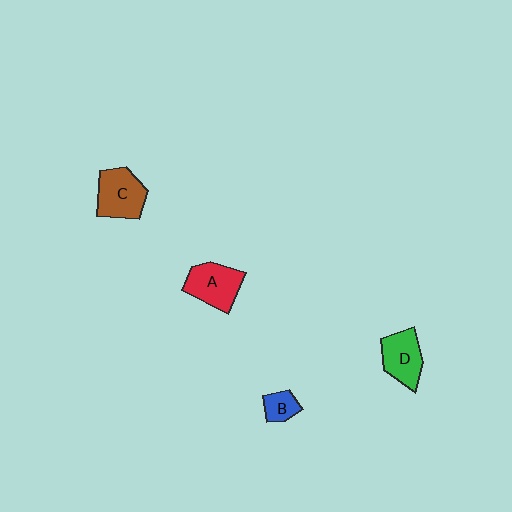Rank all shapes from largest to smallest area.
From largest to smallest: C (brown), A (red), D (green), B (blue).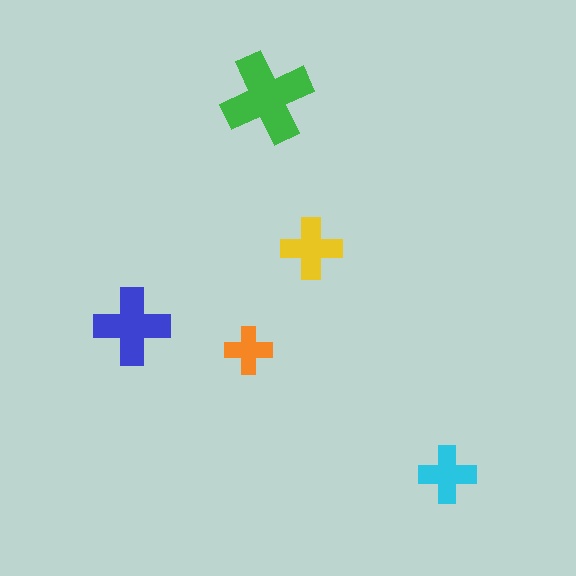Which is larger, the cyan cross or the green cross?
The green one.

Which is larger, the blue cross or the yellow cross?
The blue one.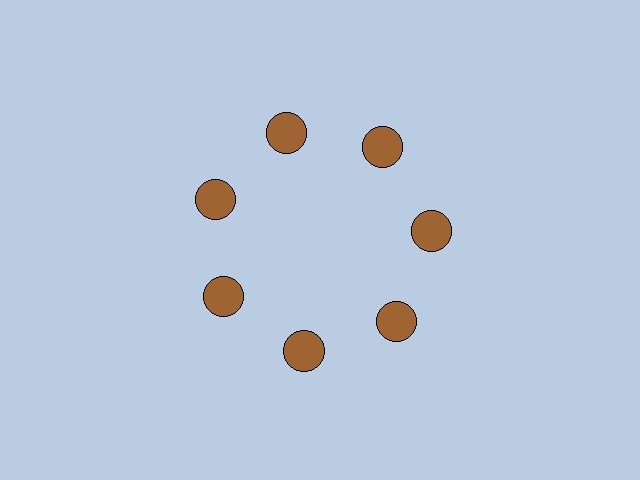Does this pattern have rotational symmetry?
Yes, this pattern has 7-fold rotational symmetry. It looks the same after rotating 51 degrees around the center.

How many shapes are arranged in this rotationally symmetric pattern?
There are 7 shapes, arranged in 7 groups of 1.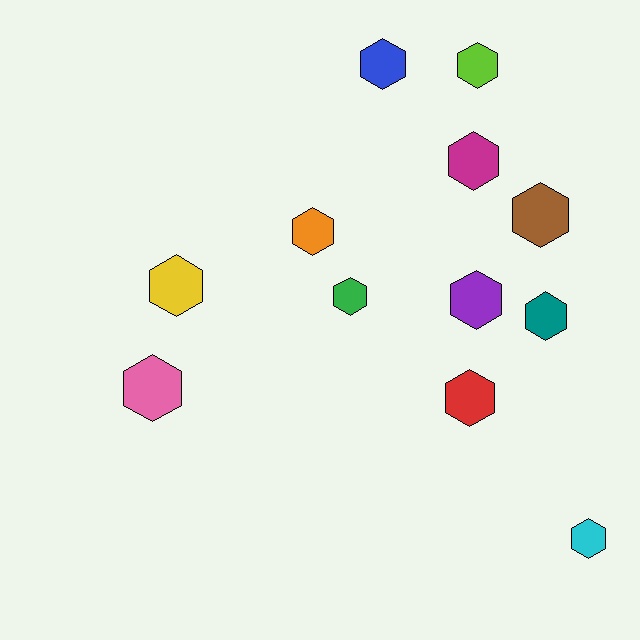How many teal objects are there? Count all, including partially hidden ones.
There is 1 teal object.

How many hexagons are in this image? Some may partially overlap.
There are 12 hexagons.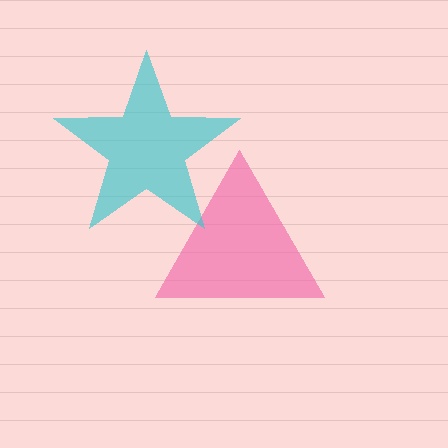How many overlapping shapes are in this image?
There are 2 overlapping shapes in the image.